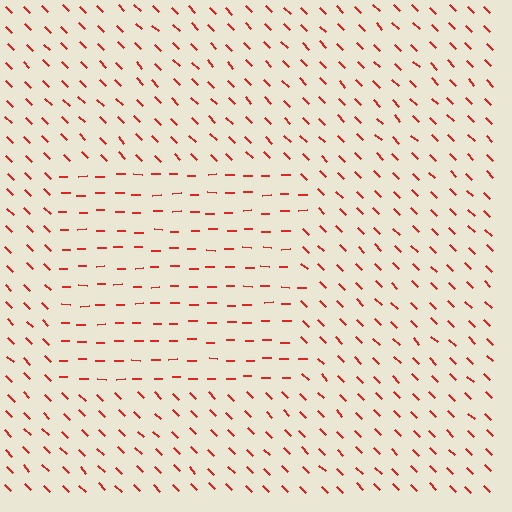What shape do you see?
I see a rectangle.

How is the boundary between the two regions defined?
The boundary is defined purely by a change in line orientation (approximately 45 degrees difference). All lines are the same color and thickness.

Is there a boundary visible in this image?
Yes, there is a texture boundary formed by a change in line orientation.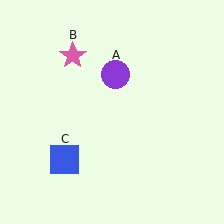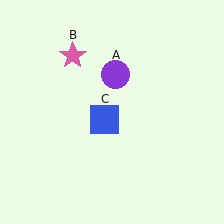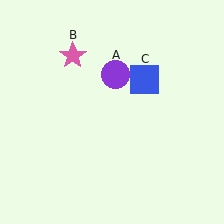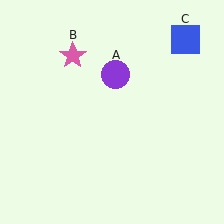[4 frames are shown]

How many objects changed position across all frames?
1 object changed position: blue square (object C).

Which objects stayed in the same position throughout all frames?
Purple circle (object A) and pink star (object B) remained stationary.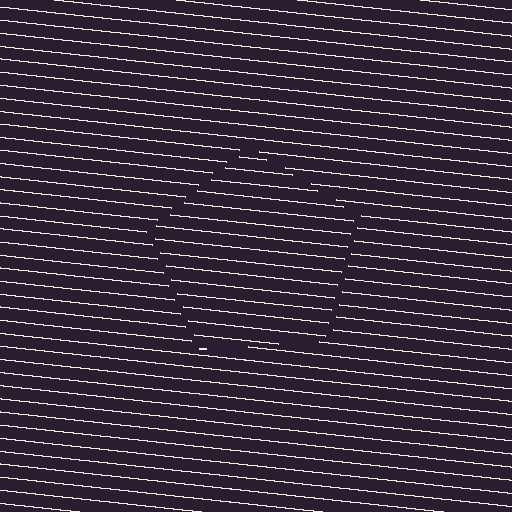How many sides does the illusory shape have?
5 sides — the line-ends trace a pentagon.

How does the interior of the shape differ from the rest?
The interior of the shape contains the same grating, shifted by half a period — the contour is defined by the phase discontinuity where line-ends from the inner and outer gratings abut.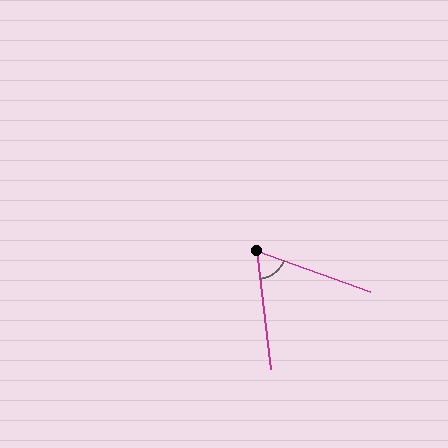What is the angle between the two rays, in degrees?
Approximately 63 degrees.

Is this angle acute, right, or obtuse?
It is acute.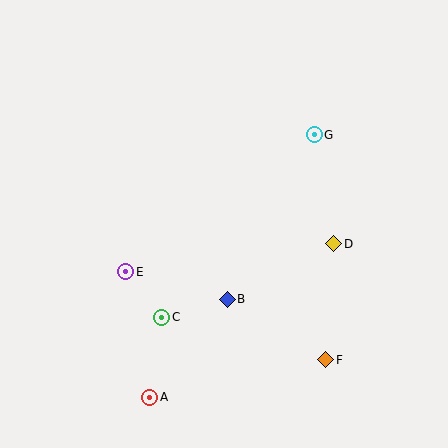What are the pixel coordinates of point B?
Point B is at (227, 299).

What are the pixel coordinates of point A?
Point A is at (150, 397).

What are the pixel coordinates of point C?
Point C is at (162, 317).